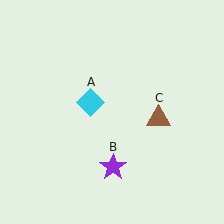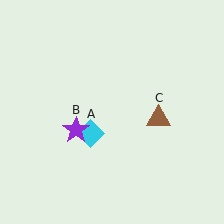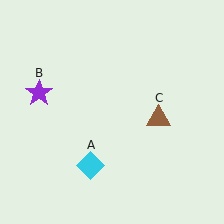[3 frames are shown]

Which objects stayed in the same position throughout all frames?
Brown triangle (object C) remained stationary.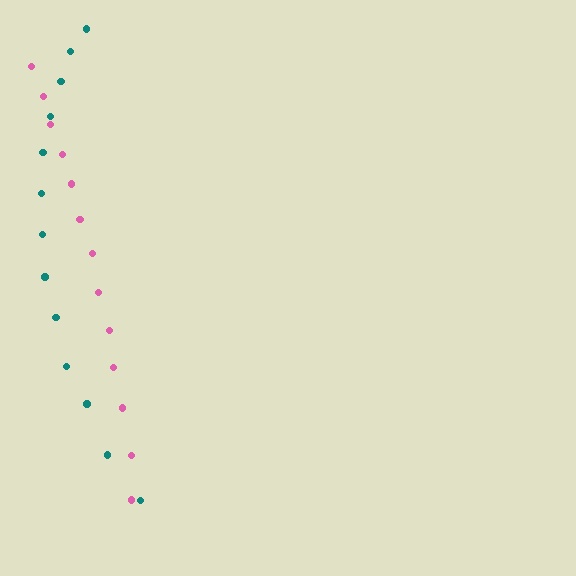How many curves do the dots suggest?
There are 2 distinct paths.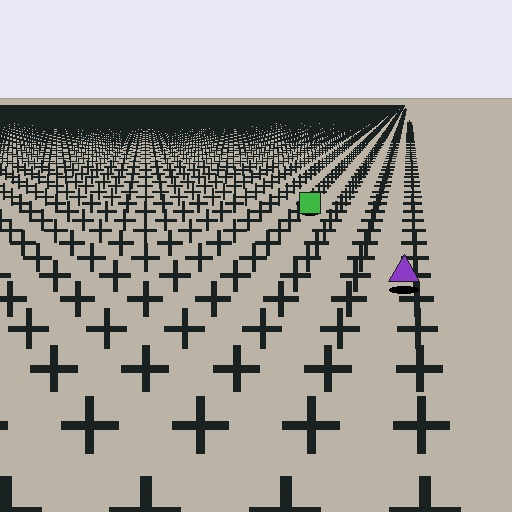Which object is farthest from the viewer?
The green square is farthest from the viewer. It appears smaller and the ground texture around it is denser.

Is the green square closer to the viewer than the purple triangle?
No. The purple triangle is closer — you can tell from the texture gradient: the ground texture is coarser near it.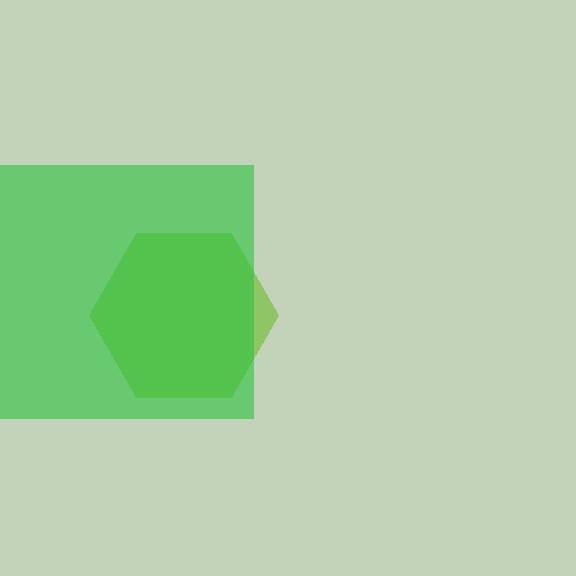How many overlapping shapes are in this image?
There are 2 overlapping shapes in the image.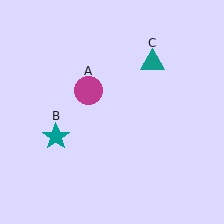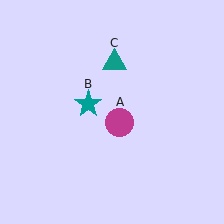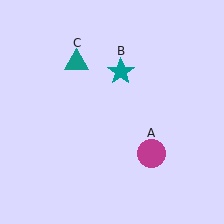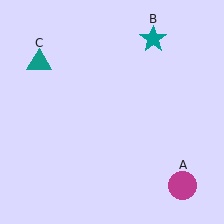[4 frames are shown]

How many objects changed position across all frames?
3 objects changed position: magenta circle (object A), teal star (object B), teal triangle (object C).